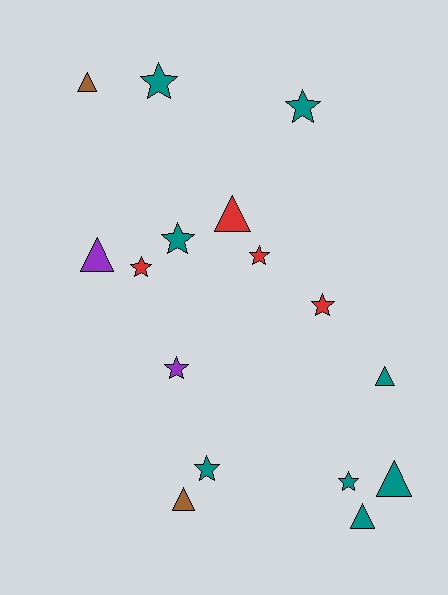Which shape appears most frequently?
Star, with 9 objects.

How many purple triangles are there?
There is 1 purple triangle.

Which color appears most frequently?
Teal, with 8 objects.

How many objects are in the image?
There are 16 objects.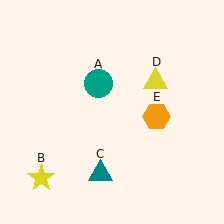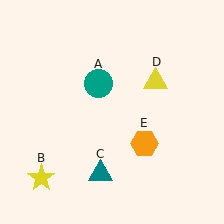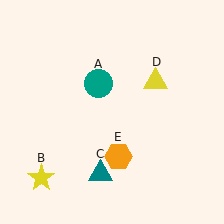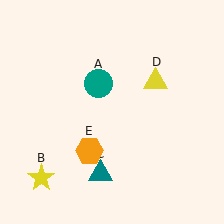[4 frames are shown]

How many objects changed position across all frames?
1 object changed position: orange hexagon (object E).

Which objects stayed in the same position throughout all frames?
Teal circle (object A) and yellow star (object B) and teal triangle (object C) and yellow triangle (object D) remained stationary.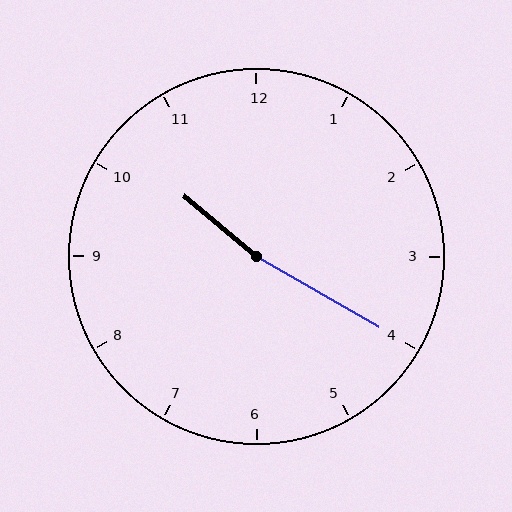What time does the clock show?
10:20.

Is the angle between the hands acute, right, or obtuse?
It is obtuse.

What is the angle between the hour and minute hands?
Approximately 170 degrees.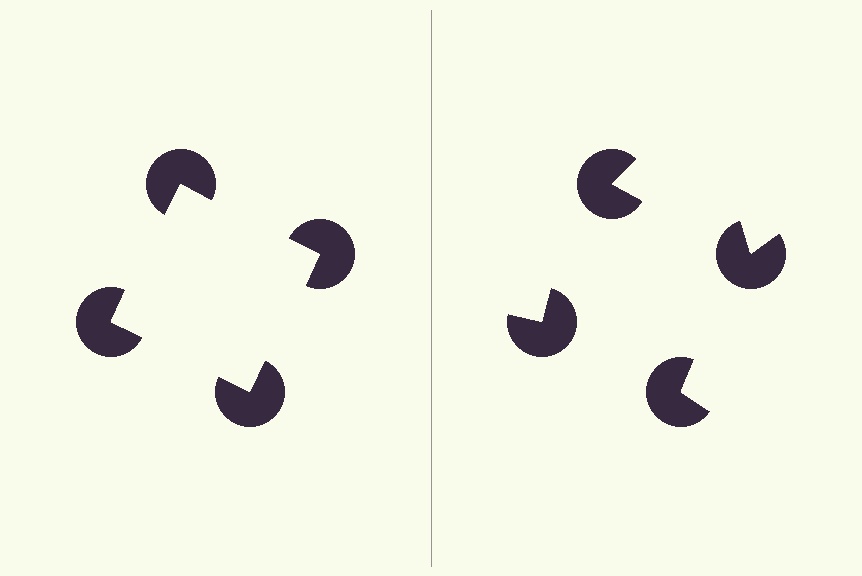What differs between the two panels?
The pac-man discs are positioned identically on both sides; only the wedge orientations differ. On the left they align to a square; on the right they are misaligned.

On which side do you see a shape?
An illusory square appears on the left side. On the right side the wedge cuts are rotated, so no coherent shape forms.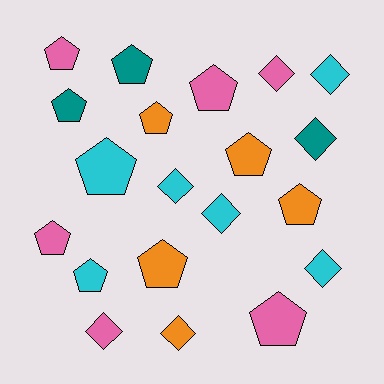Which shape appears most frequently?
Pentagon, with 12 objects.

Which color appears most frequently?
Pink, with 6 objects.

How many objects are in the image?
There are 20 objects.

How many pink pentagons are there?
There are 4 pink pentagons.